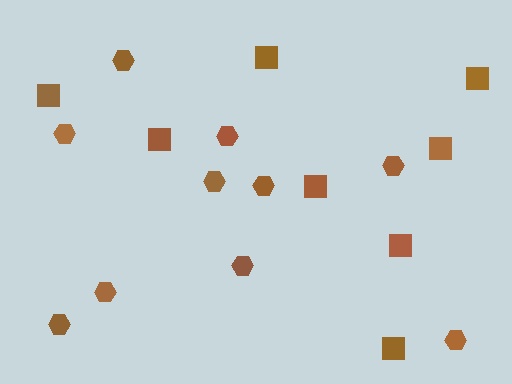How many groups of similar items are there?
There are 2 groups: one group of squares (8) and one group of hexagons (10).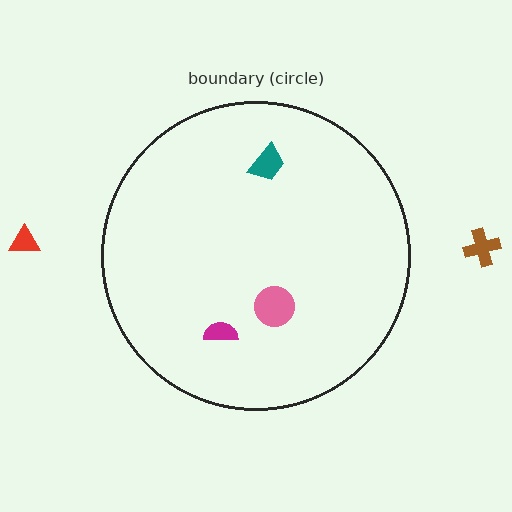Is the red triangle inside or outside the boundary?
Outside.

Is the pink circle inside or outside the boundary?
Inside.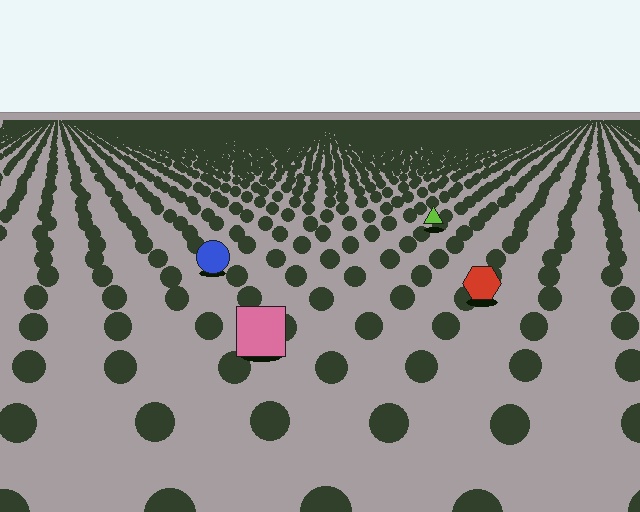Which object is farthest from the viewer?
The lime triangle is farthest from the viewer. It appears smaller and the ground texture around it is denser.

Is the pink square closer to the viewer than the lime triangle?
Yes. The pink square is closer — you can tell from the texture gradient: the ground texture is coarser near it.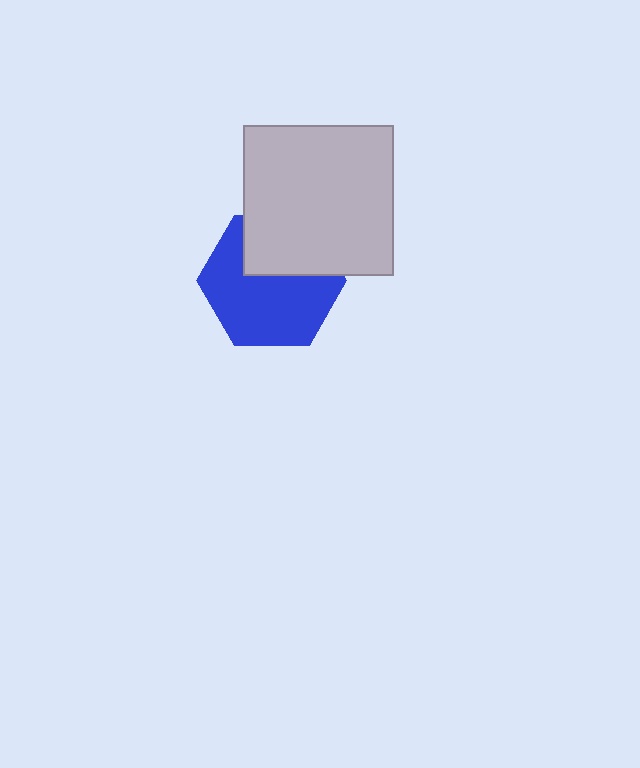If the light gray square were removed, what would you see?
You would see the complete blue hexagon.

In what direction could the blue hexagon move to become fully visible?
The blue hexagon could move down. That would shift it out from behind the light gray square entirely.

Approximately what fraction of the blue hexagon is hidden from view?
Roughly 34% of the blue hexagon is hidden behind the light gray square.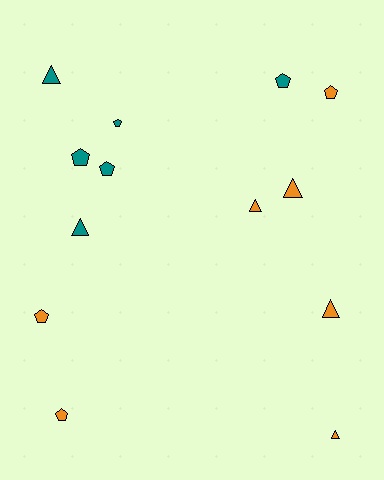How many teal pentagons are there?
There are 4 teal pentagons.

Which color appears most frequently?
Orange, with 7 objects.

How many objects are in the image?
There are 13 objects.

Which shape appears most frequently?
Pentagon, with 7 objects.